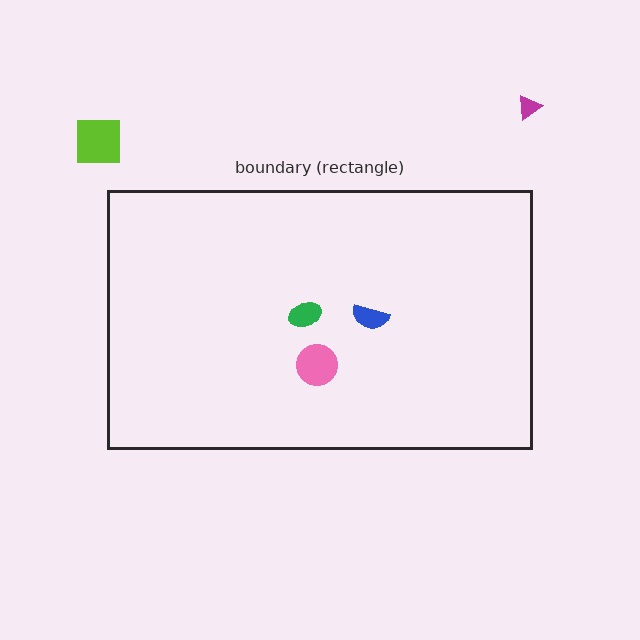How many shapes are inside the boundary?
3 inside, 2 outside.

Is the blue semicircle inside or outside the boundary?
Inside.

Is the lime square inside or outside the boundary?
Outside.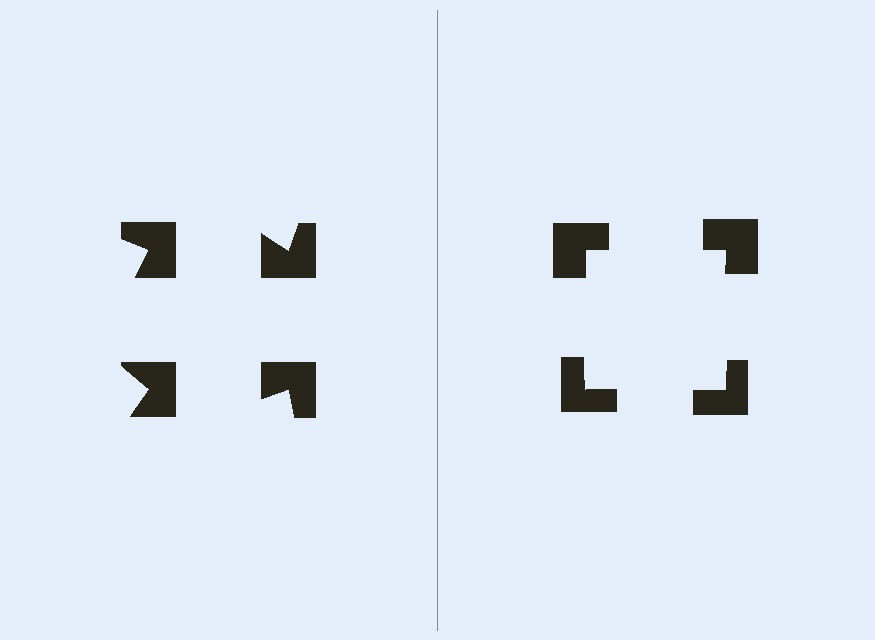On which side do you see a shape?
An illusory square appears on the right side. On the left side the wedge cuts are rotated, so no coherent shape forms.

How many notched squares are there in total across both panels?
8 — 4 on each side.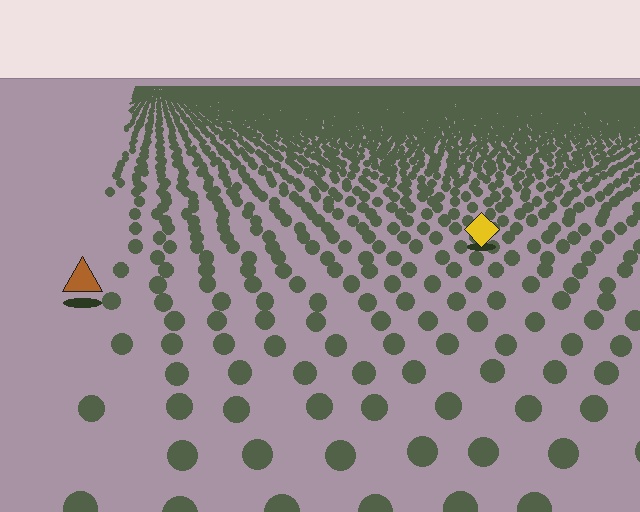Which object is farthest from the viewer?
The yellow diamond is farthest from the viewer. It appears smaller and the ground texture around it is denser.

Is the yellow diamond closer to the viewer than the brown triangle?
No. The brown triangle is closer — you can tell from the texture gradient: the ground texture is coarser near it.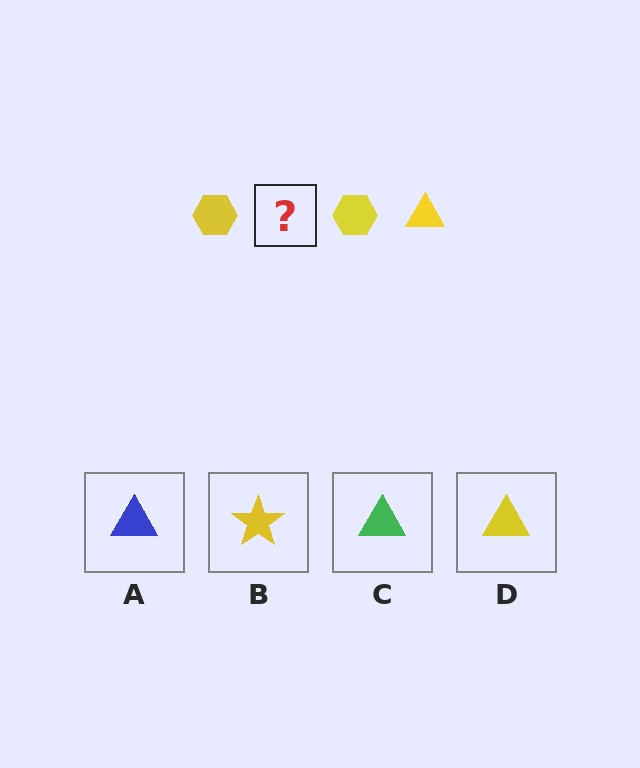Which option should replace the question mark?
Option D.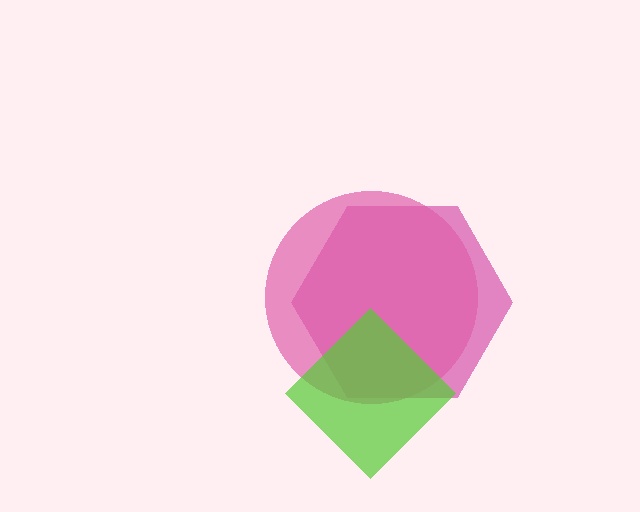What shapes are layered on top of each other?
The layered shapes are: a magenta hexagon, a pink circle, a lime diamond.